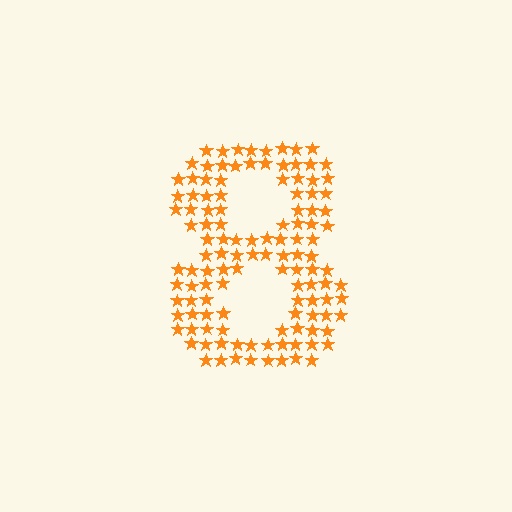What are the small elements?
The small elements are stars.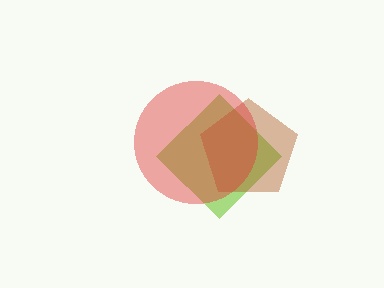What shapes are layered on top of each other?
The layered shapes are: a lime diamond, a brown pentagon, a red circle.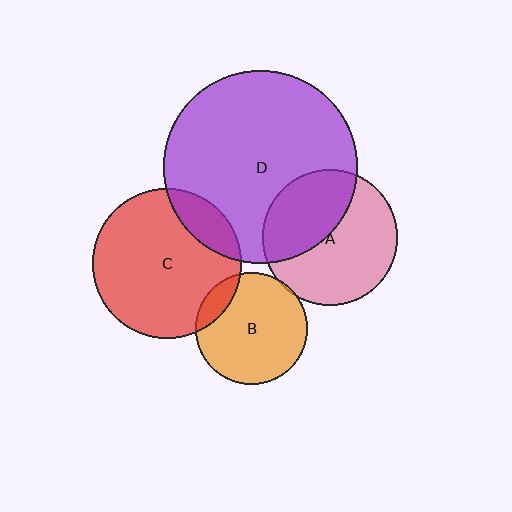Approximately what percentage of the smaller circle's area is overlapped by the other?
Approximately 15%.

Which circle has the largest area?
Circle D (purple).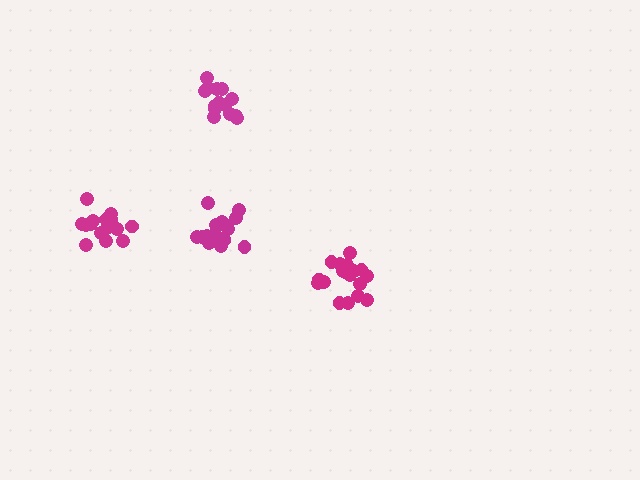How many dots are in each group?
Group 1: 16 dots, Group 2: 16 dots, Group 3: 18 dots, Group 4: 14 dots (64 total).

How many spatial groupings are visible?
There are 4 spatial groupings.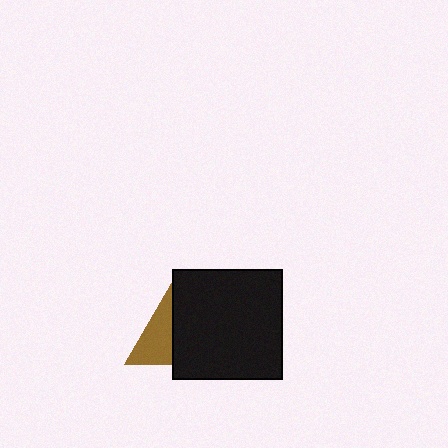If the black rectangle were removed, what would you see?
You would see the complete brown triangle.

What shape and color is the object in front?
The object in front is a black rectangle.